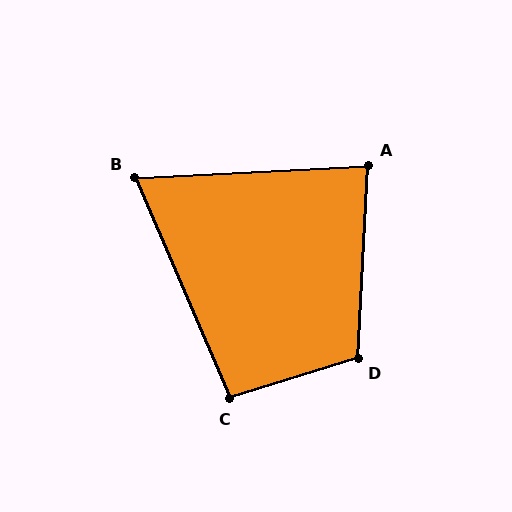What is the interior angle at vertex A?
Approximately 84 degrees (acute).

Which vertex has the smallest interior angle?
B, at approximately 70 degrees.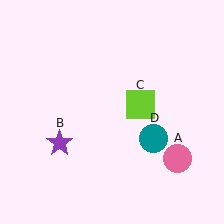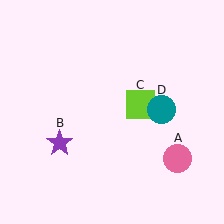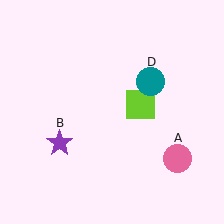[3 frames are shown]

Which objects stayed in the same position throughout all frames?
Pink circle (object A) and purple star (object B) and lime square (object C) remained stationary.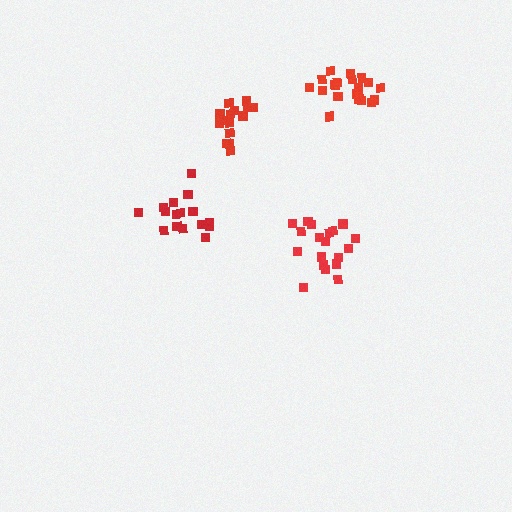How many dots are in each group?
Group 1: 19 dots, Group 2: 15 dots, Group 3: 16 dots, Group 4: 21 dots (71 total).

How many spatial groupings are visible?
There are 4 spatial groupings.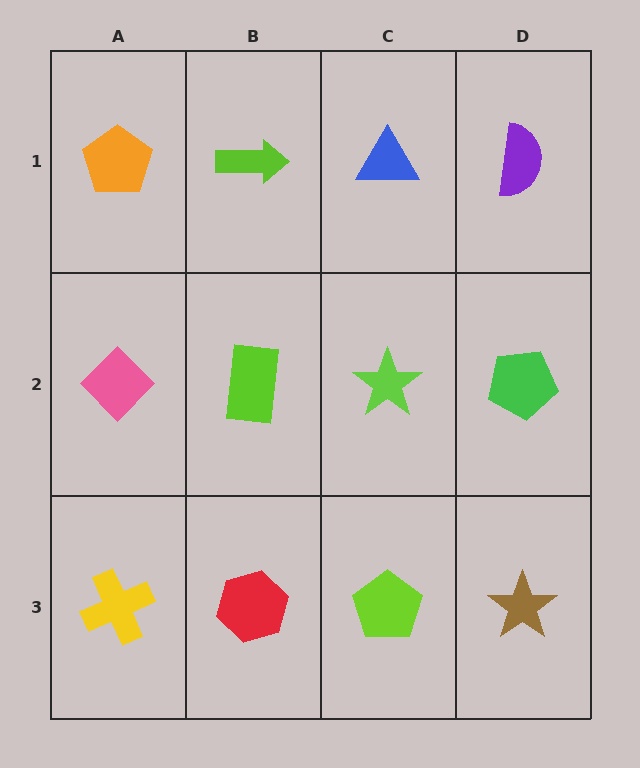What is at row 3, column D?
A brown star.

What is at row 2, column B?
A lime rectangle.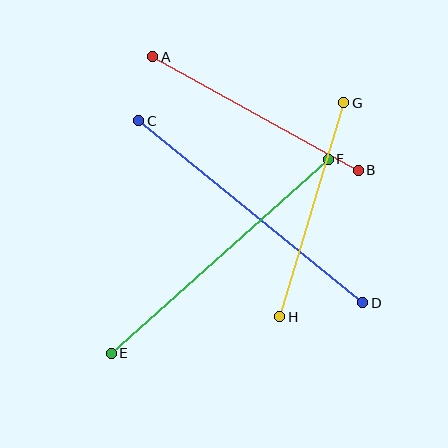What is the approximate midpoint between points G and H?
The midpoint is at approximately (312, 210) pixels.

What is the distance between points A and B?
The distance is approximately 235 pixels.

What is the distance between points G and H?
The distance is approximately 223 pixels.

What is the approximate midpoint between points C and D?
The midpoint is at approximately (251, 212) pixels.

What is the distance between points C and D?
The distance is approximately 289 pixels.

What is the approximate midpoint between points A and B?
The midpoint is at approximately (255, 113) pixels.